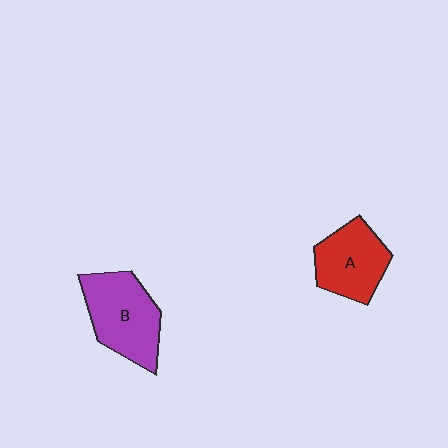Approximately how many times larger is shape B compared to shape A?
Approximately 1.2 times.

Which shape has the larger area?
Shape B (purple).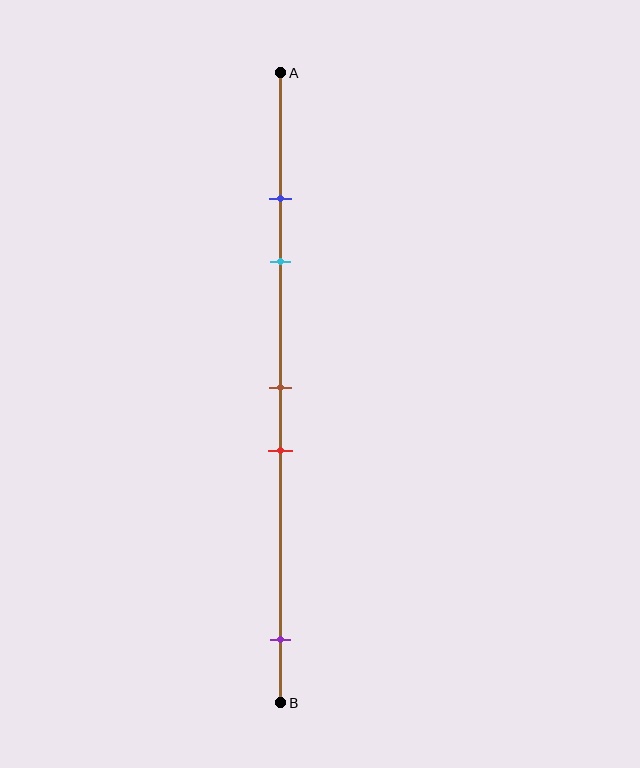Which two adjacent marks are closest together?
The blue and cyan marks are the closest adjacent pair.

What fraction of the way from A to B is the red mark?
The red mark is approximately 60% (0.6) of the way from A to B.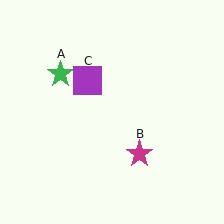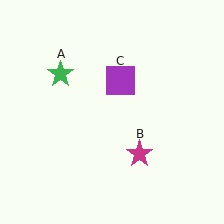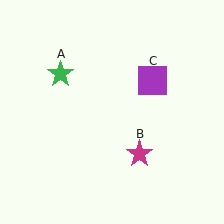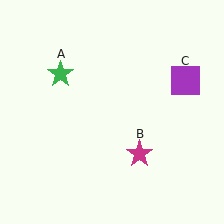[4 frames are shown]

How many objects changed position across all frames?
1 object changed position: purple square (object C).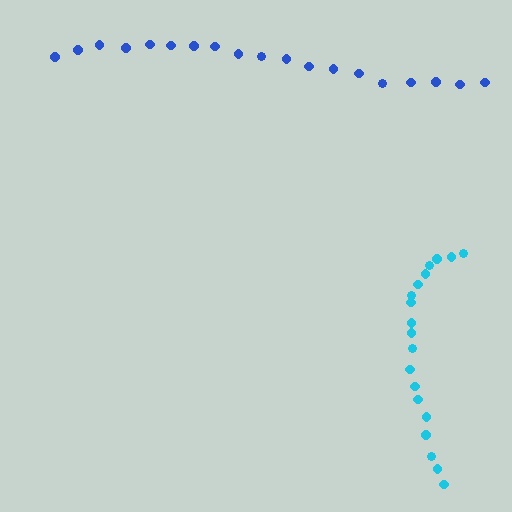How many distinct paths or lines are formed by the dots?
There are 2 distinct paths.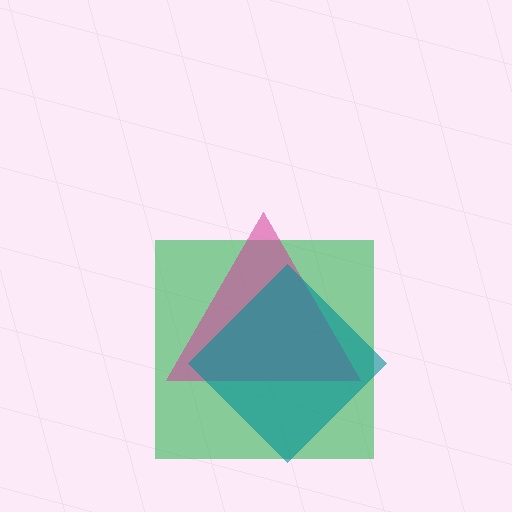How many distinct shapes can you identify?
There are 3 distinct shapes: a green square, a magenta triangle, a teal diamond.